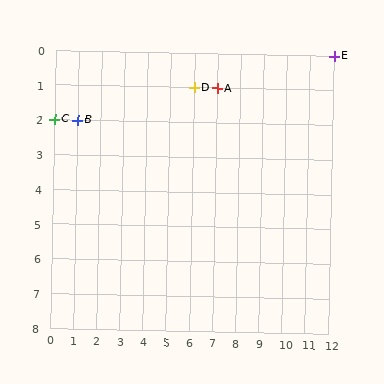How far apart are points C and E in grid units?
Points C and E are 12 columns and 2 rows apart (about 12.2 grid units diagonally).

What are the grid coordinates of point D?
Point D is at grid coordinates (6, 1).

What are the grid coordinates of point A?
Point A is at grid coordinates (7, 1).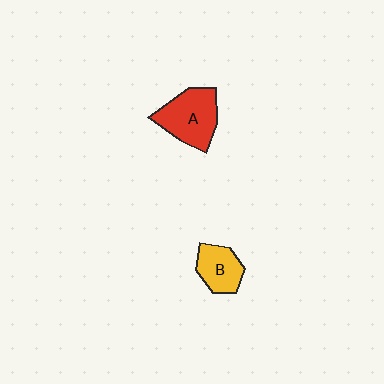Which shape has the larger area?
Shape A (red).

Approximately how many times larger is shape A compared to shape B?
Approximately 1.5 times.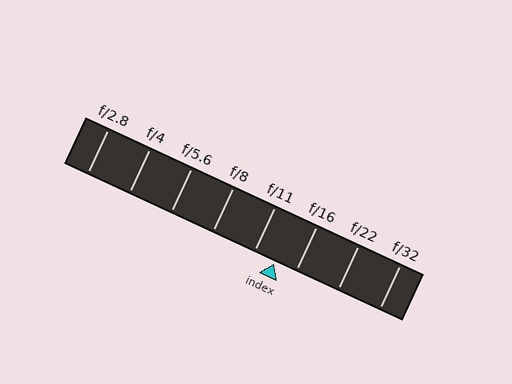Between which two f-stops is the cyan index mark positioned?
The index mark is between f/11 and f/16.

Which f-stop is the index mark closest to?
The index mark is closest to f/16.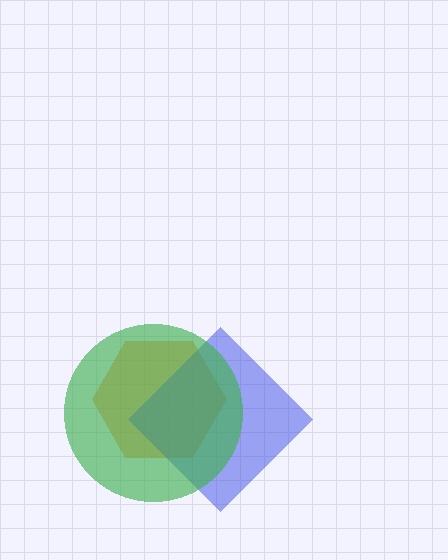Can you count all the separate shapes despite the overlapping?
Yes, there are 3 separate shapes.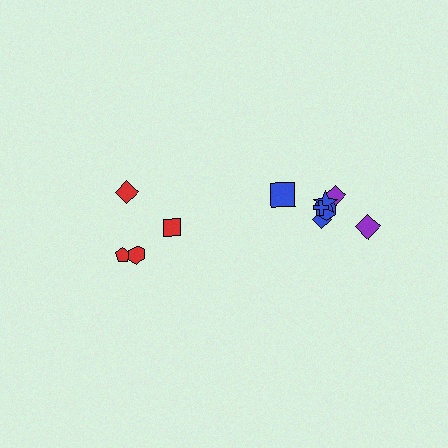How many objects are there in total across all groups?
There are 11 objects.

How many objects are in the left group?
There are 4 objects.